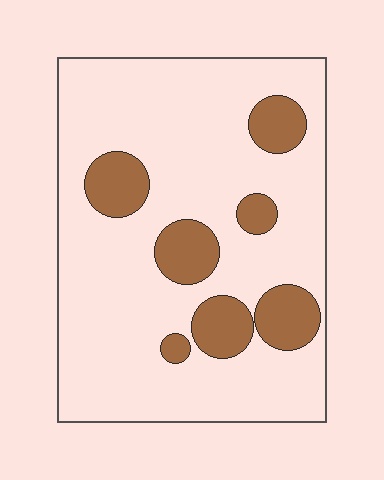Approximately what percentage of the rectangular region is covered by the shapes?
Approximately 20%.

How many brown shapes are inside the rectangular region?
7.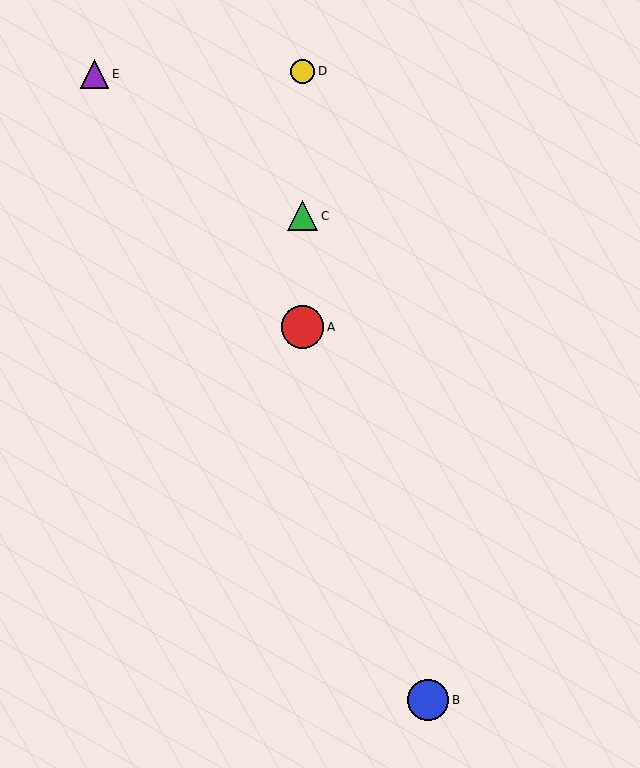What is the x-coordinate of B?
Object B is at x≈428.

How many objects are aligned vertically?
3 objects (A, C, D) are aligned vertically.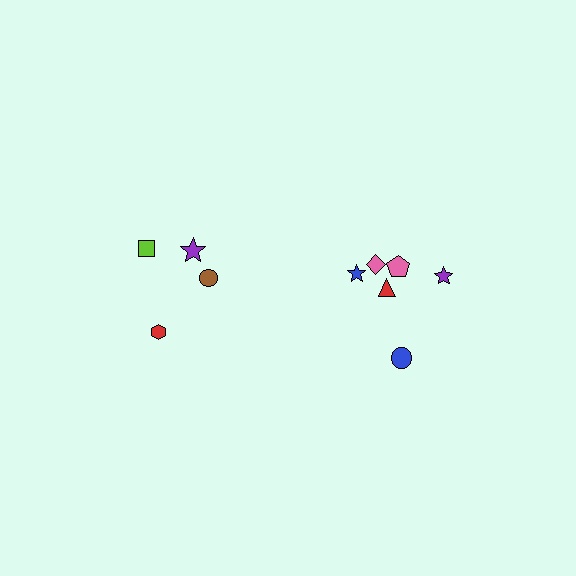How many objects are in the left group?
There are 4 objects.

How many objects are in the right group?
There are 6 objects.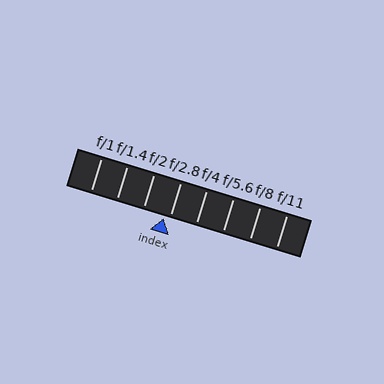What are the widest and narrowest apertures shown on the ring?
The widest aperture shown is f/1 and the narrowest is f/11.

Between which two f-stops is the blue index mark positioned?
The index mark is between f/2 and f/2.8.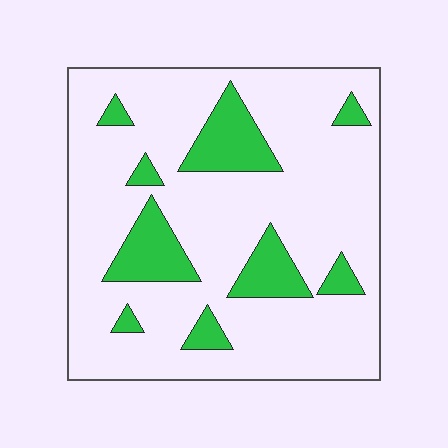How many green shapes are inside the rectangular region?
9.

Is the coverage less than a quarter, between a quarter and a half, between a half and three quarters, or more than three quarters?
Less than a quarter.